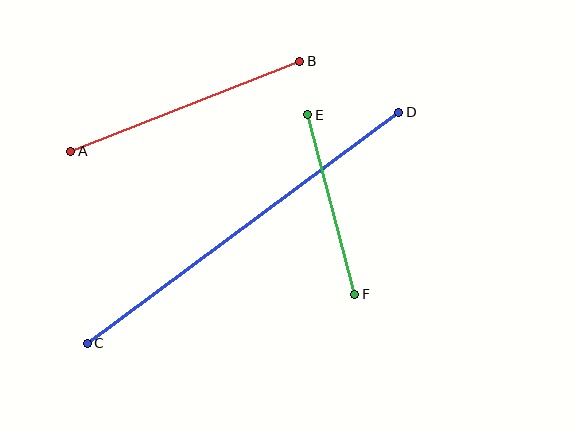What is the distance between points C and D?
The distance is approximately 388 pixels.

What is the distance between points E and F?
The distance is approximately 186 pixels.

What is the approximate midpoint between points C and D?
The midpoint is at approximately (243, 228) pixels.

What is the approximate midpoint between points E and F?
The midpoint is at approximately (331, 205) pixels.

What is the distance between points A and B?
The distance is approximately 246 pixels.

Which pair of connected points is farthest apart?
Points C and D are farthest apart.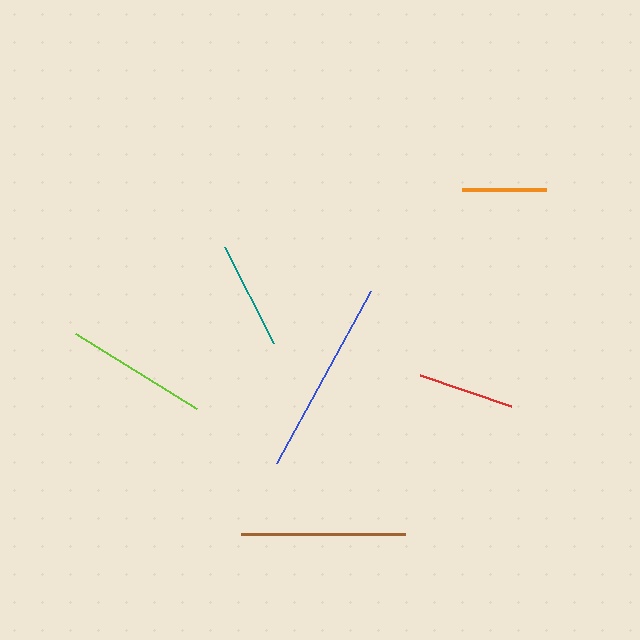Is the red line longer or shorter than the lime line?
The lime line is longer than the red line.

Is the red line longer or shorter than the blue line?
The blue line is longer than the red line.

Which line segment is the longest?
The blue line is the longest at approximately 196 pixels.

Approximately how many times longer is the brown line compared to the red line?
The brown line is approximately 1.7 times the length of the red line.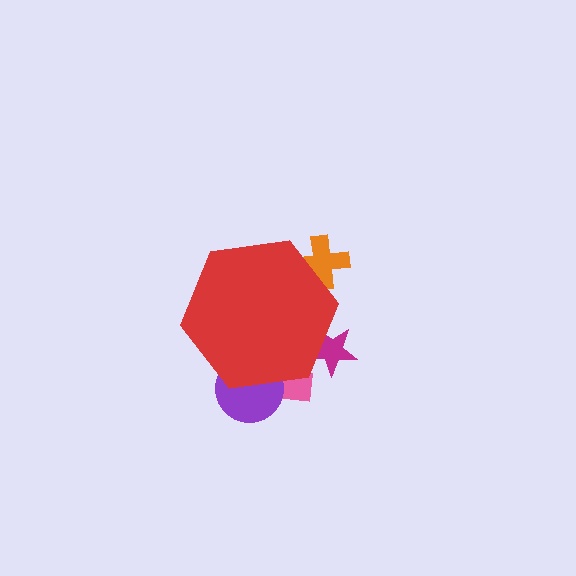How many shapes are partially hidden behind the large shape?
4 shapes are partially hidden.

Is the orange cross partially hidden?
Yes, the orange cross is partially hidden behind the red hexagon.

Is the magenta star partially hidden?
Yes, the magenta star is partially hidden behind the red hexagon.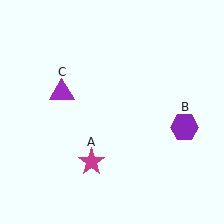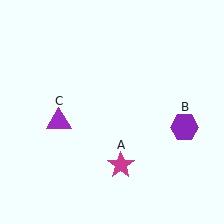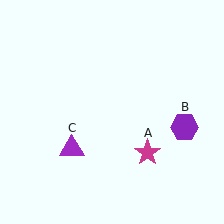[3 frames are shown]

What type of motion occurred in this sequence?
The magenta star (object A), purple triangle (object C) rotated counterclockwise around the center of the scene.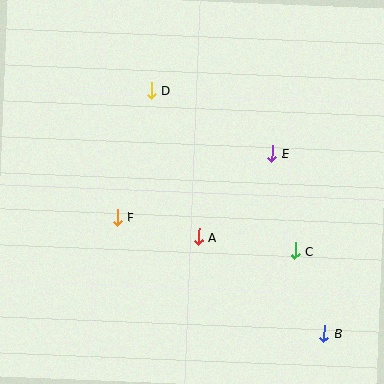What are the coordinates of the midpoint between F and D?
The midpoint between F and D is at (134, 154).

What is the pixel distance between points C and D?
The distance between C and D is 215 pixels.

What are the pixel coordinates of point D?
Point D is at (151, 91).